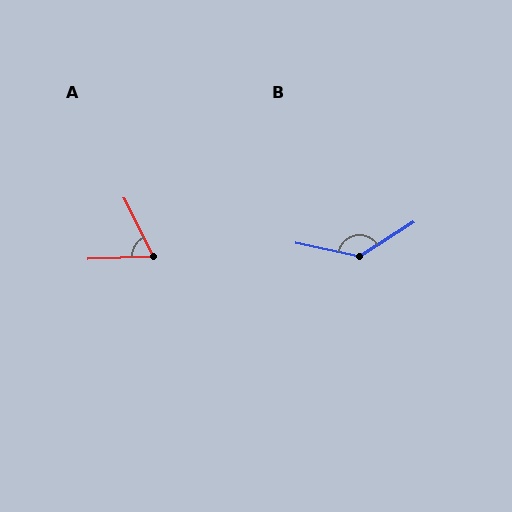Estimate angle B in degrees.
Approximately 136 degrees.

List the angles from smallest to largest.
A (65°), B (136°).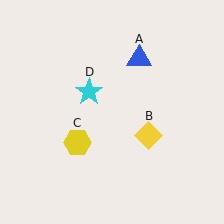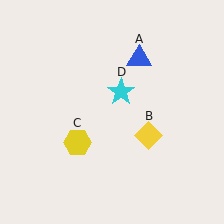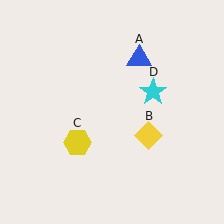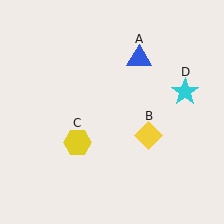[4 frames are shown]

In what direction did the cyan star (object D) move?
The cyan star (object D) moved right.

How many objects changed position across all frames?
1 object changed position: cyan star (object D).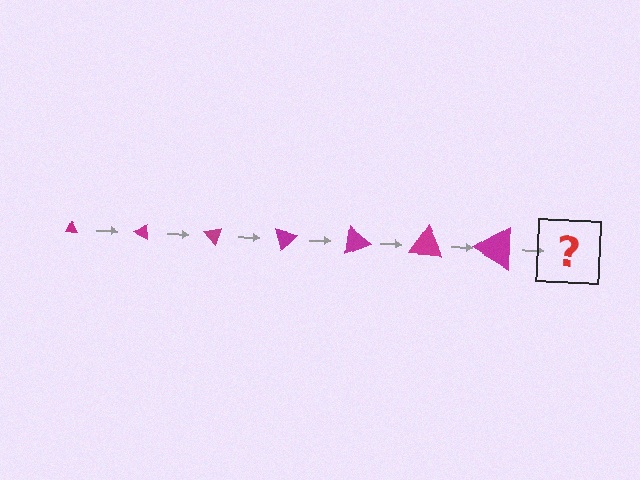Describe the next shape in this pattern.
It should be a triangle, larger than the previous one and rotated 175 degrees from the start.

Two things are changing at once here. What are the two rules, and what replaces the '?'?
The two rules are that the triangle grows larger each step and it rotates 25 degrees each step. The '?' should be a triangle, larger than the previous one and rotated 175 degrees from the start.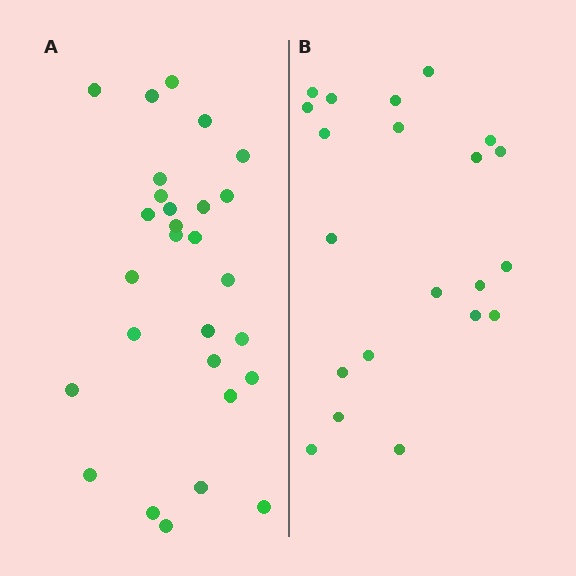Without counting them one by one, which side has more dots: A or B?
Region A (the left region) has more dots.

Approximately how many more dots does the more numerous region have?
Region A has roughly 8 or so more dots than region B.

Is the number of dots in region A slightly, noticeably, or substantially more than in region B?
Region A has noticeably more, but not dramatically so. The ratio is roughly 1.3 to 1.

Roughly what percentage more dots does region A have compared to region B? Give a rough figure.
About 35% more.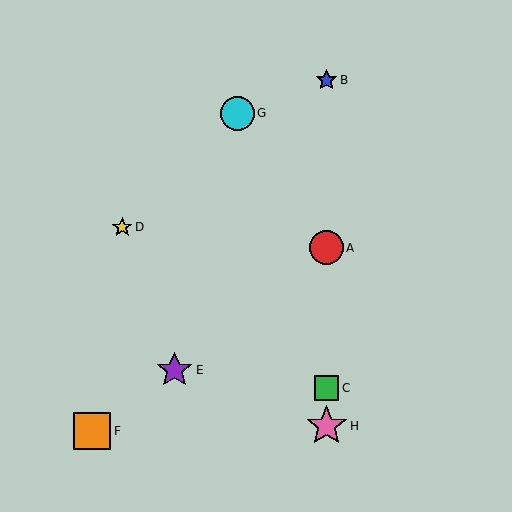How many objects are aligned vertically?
4 objects (A, B, C, H) are aligned vertically.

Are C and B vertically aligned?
Yes, both are at x≈327.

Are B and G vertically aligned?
No, B is at x≈327 and G is at x≈237.